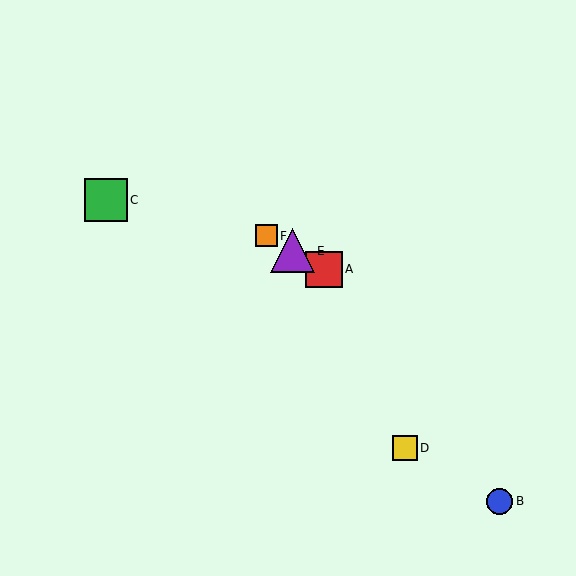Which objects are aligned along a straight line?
Objects A, E, F are aligned along a straight line.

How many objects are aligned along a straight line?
3 objects (A, E, F) are aligned along a straight line.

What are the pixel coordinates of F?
Object F is at (266, 236).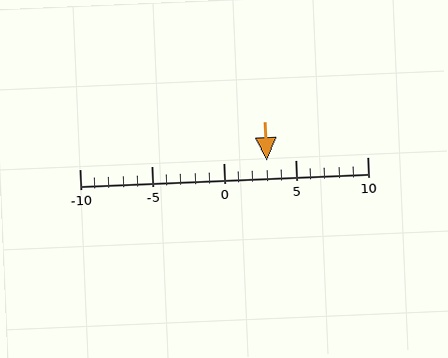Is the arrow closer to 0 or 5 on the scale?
The arrow is closer to 5.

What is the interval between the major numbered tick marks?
The major tick marks are spaced 5 units apart.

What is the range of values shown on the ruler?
The ruler shows values from -10 to 10.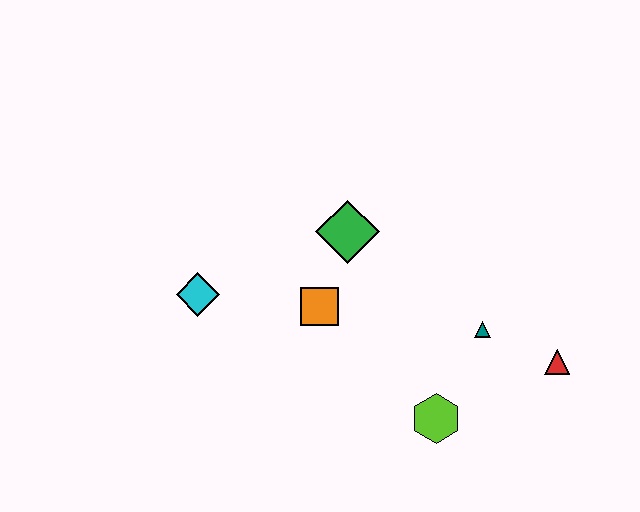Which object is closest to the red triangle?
The teal triangle is closest to the red triangle.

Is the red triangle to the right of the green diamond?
Yes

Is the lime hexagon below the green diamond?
Yes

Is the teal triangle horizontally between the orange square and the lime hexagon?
No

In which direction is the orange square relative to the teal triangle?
The orange square is to the left of the teal triangle.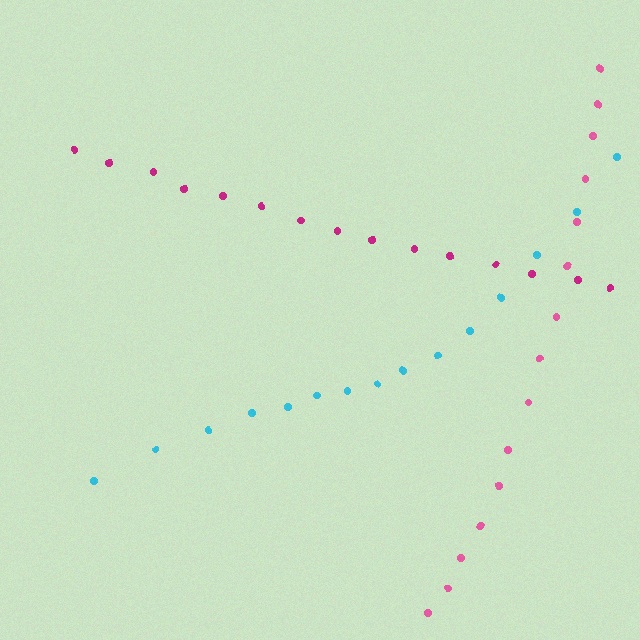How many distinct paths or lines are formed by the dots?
There are 3 distinct paths.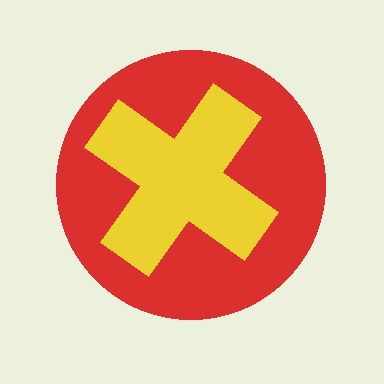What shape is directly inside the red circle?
The yellow cross.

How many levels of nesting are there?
2.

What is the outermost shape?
The red circle.